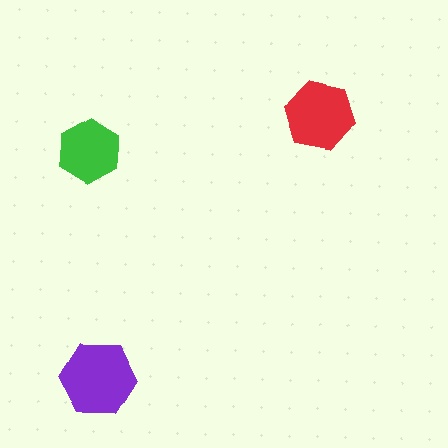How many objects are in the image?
There are 3 objects in the image.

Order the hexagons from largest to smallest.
the purple one, the red one, the green one.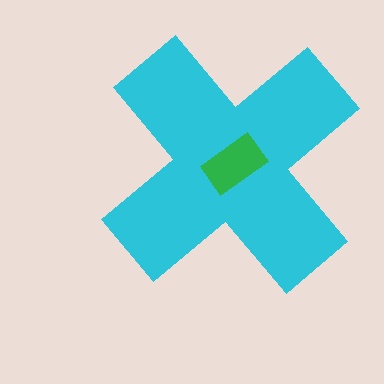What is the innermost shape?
The green rectangle.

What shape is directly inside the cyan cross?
The green rectangle.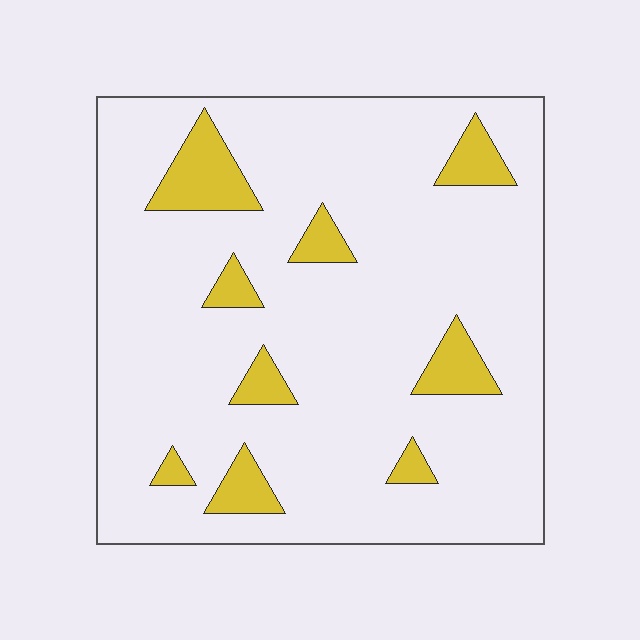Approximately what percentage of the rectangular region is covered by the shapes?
Approximately 10%.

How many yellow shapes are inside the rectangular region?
9.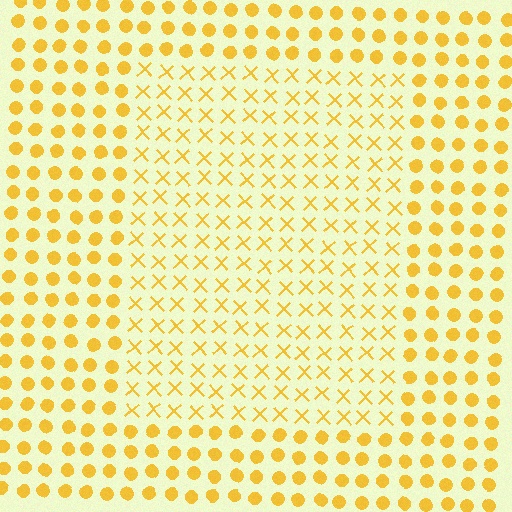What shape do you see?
I see a rectangle.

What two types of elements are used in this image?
The image uses X marks inside the rectangle region and circles outside it.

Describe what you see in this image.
The image is filled with small yellow elements arranged in a uniform grid. A rectangle-shaped region contains X marks, while the surrounding area contains circles. The boundary is defined purely by the change in element shape.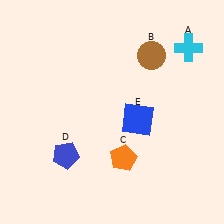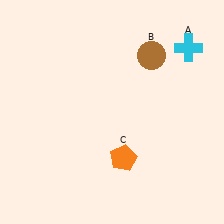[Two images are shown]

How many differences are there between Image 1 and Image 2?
There are 2 differences between the two images.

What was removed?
The blue pentagon (D), the blue square (E) were removed in Image 2.